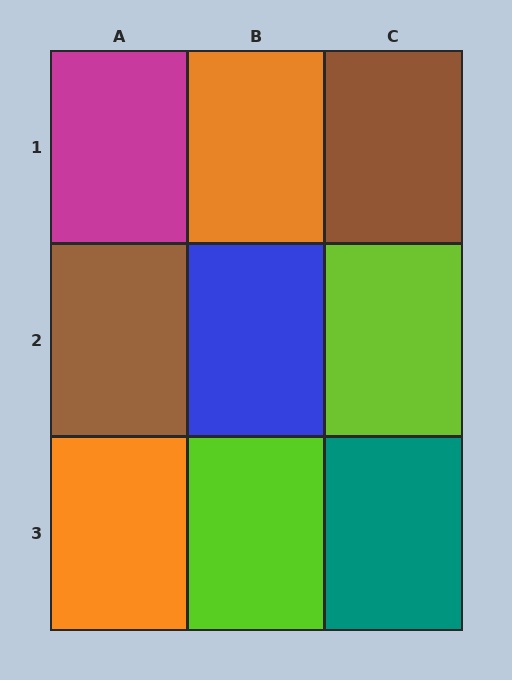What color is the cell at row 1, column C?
Brown.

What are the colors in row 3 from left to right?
Orange, lime, teal.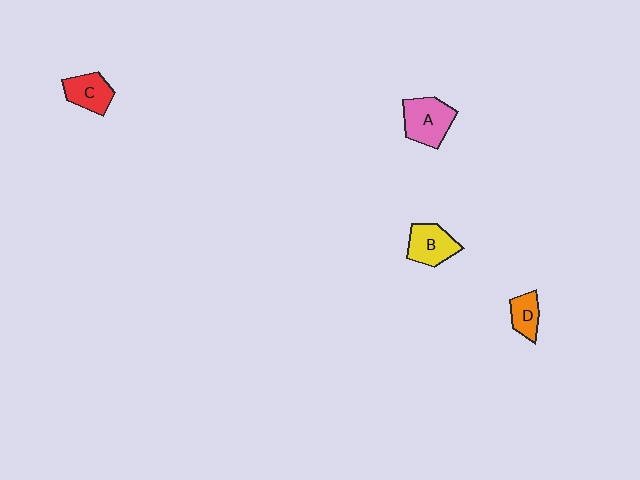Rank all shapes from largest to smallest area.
From largest to smallest: A (pink), B (yellow), C (red), D (orange).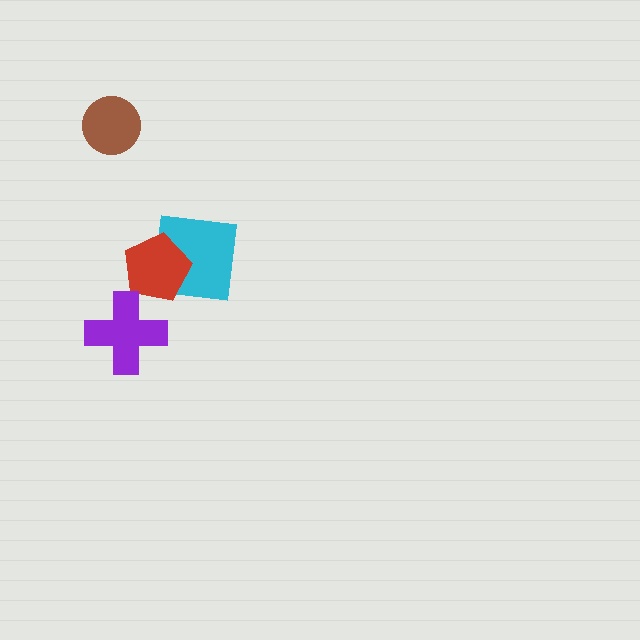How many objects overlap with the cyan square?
1 object overlaps with the cyan square.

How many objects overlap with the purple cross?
0 objects overlap with the purple cross.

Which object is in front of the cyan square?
The red pentagon is in front of the cyan square.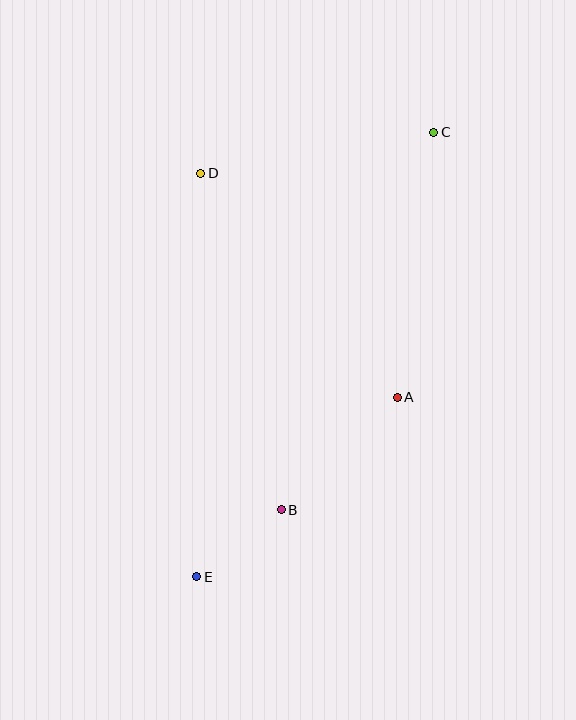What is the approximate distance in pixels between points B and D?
The distance between B and D is approximately 346 pixels.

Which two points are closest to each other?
Points B and E are closest to each other.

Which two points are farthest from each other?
Points C and E are farthest from each other.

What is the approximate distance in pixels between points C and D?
The distance between C and D is approximately 237 pixels.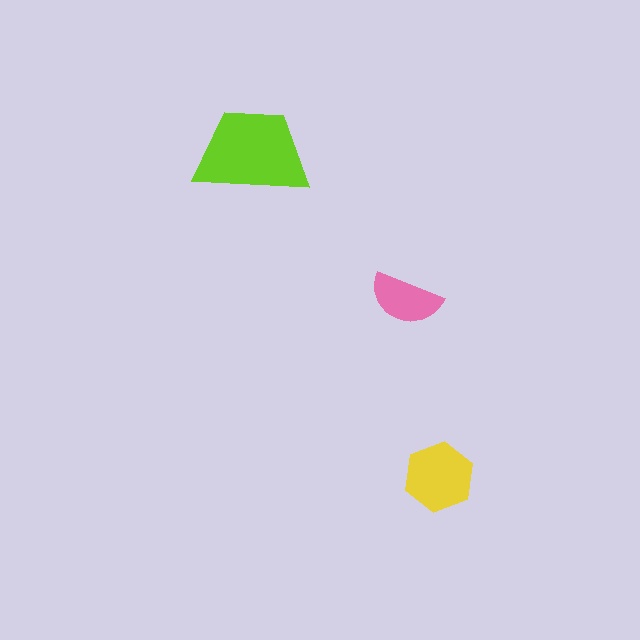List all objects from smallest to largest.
The pink semicircle, the yellow hexagon, the lime trapezoid.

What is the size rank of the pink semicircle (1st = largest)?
3rd.